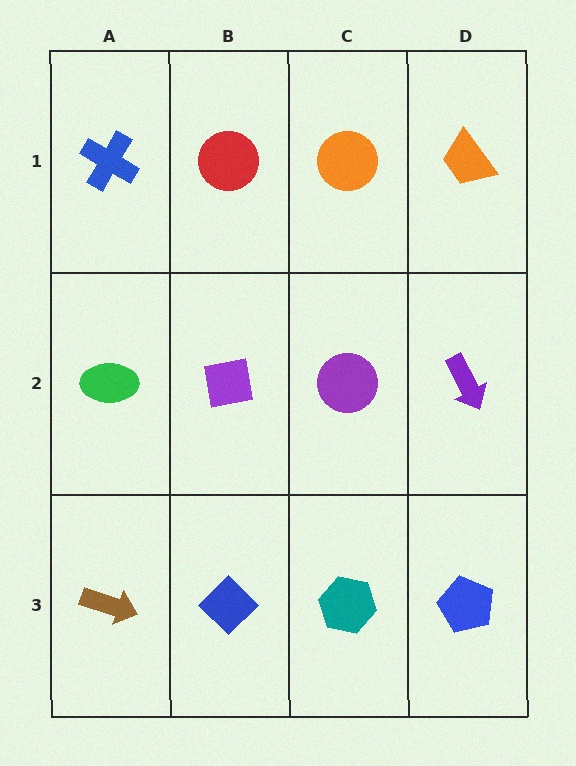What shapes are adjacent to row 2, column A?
A blue cross (row 1, column A), a brown arrow (row 3, column A), a purple square (row 2, column B).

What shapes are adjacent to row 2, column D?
An orange trapezoid (row 1, column D), a blue pentagon (row 3, column D), a purple circle (row 2, column C).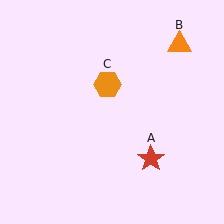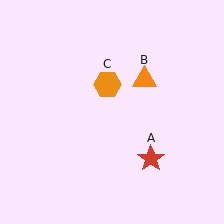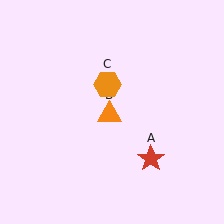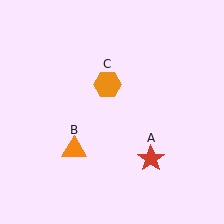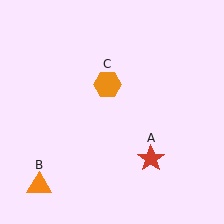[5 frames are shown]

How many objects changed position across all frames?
1 object changed position: orange triangle (object B).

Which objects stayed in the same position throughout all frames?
Red star (object A) and orange hexagon (object C) remained stationary.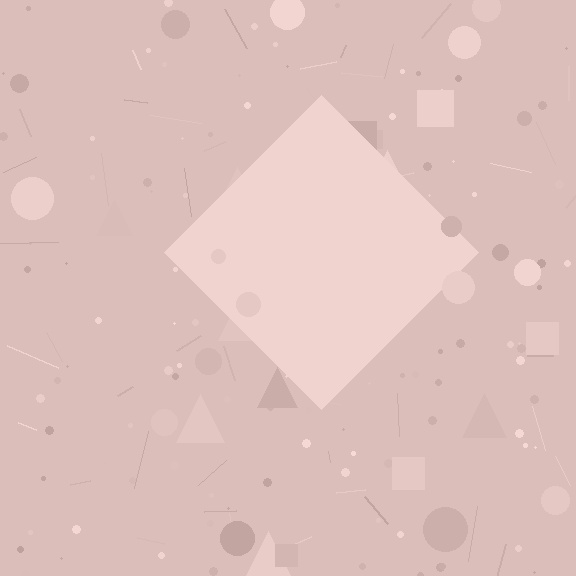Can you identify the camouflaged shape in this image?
The camouflaged shape is a diamond.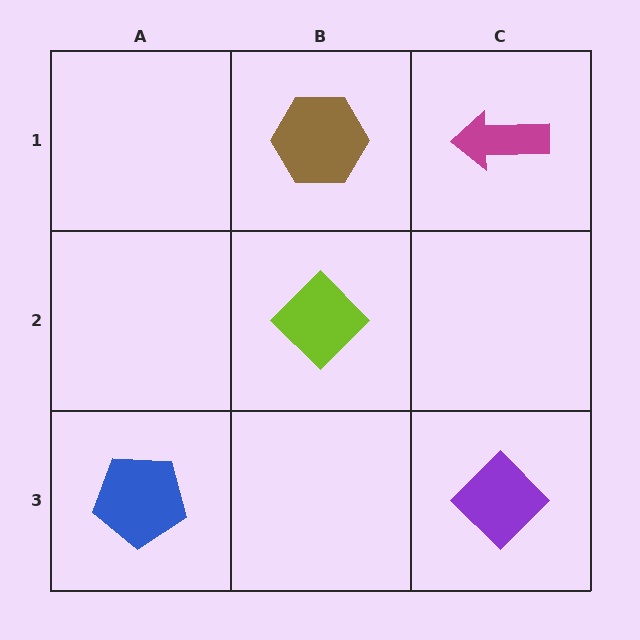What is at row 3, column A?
A blue pentagon.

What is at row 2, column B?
A lime diamond.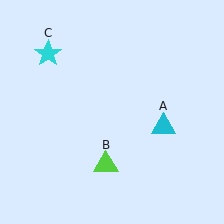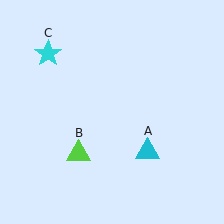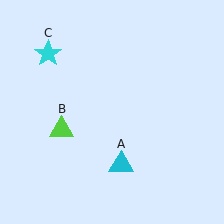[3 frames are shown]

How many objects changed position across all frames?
2 objects changed position: cyan triangle (object A), lime triangle (object B).